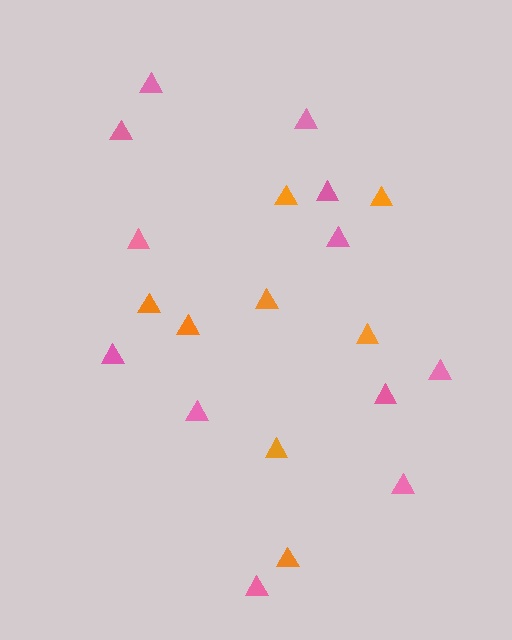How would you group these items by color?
There are 2 groups: one group of orange triangles (8) and one group of pink triangles (12).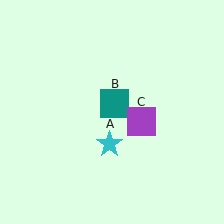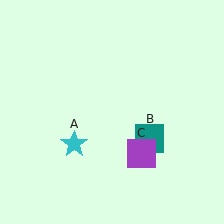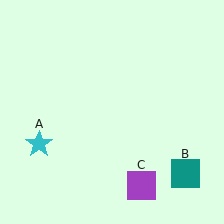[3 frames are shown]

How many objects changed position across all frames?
3 objects changed position: cyan star (object A), teal square (object B), purple square (object C).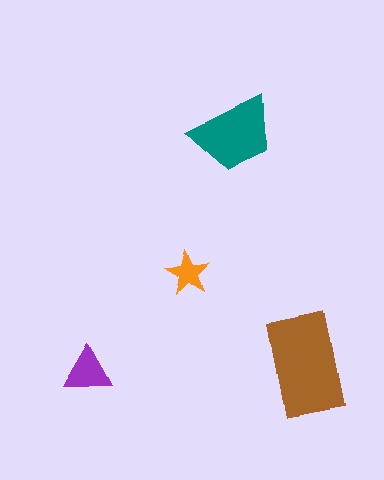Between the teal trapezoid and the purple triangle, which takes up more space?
The teal trapezoid.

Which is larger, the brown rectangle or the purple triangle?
The brown rectangle.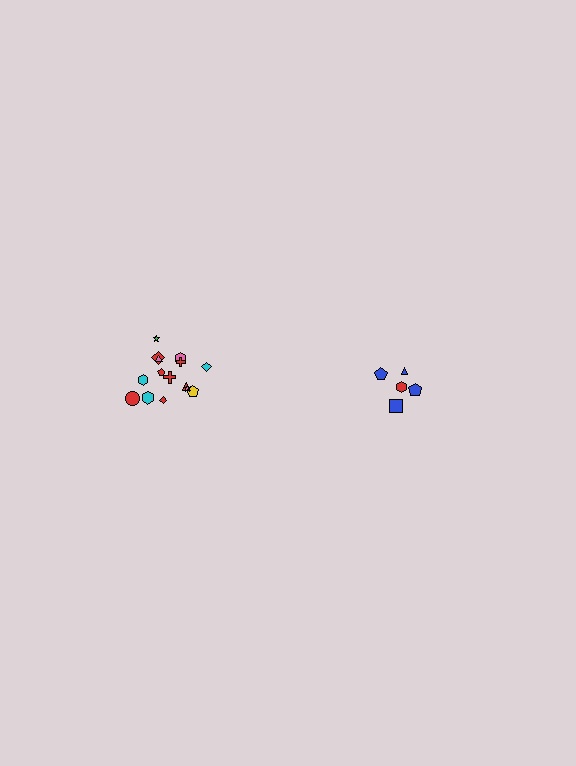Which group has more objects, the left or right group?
The left group.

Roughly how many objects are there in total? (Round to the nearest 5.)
Roughly 20 objects in total.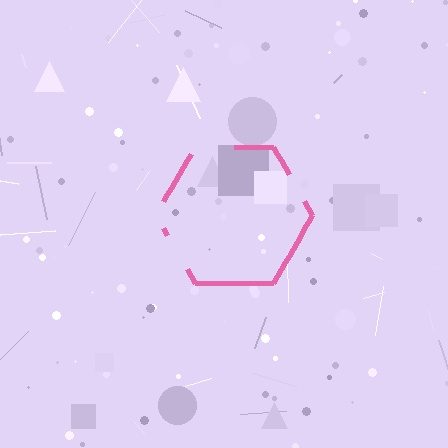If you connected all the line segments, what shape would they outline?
They would outline a hexagon.